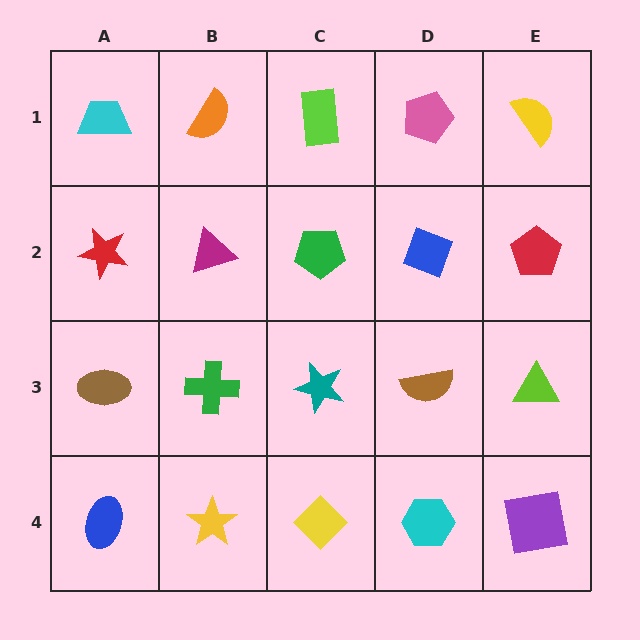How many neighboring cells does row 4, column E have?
2.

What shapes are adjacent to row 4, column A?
A brown ellipse (row 3, column A), a yellow star (row 4, column B).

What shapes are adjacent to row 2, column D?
A pink pentagon (row 1, column D), a brown semicircle (row 3, column D), a green pentagon (row 2, column C), a red pentagon (row 2, column E).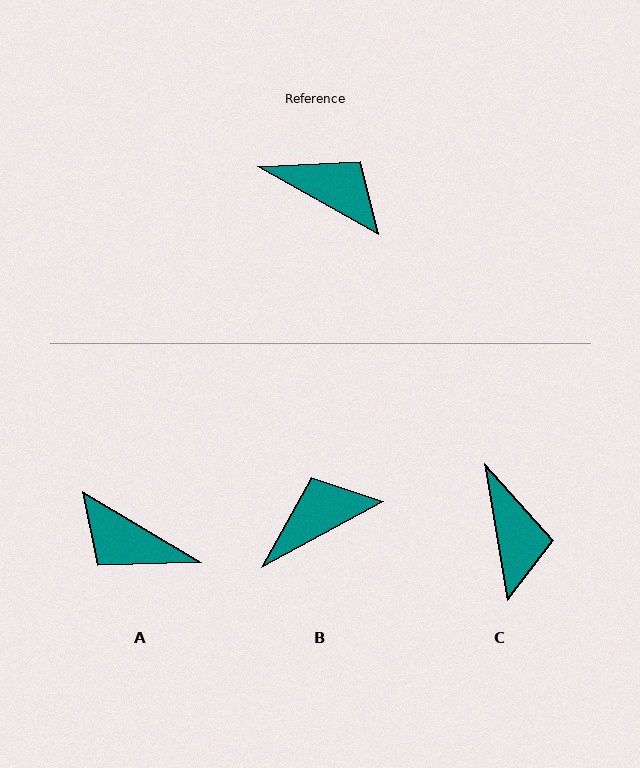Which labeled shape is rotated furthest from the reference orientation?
A, about 178 degrees away.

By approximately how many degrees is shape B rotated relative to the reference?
Approximately 58 degrees counter-clockwise.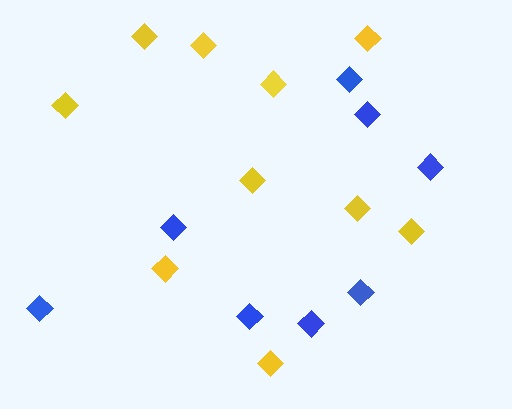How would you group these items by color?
There are 2 groups: one group of yellow diamonds (10) and one group of blue diamonds (8).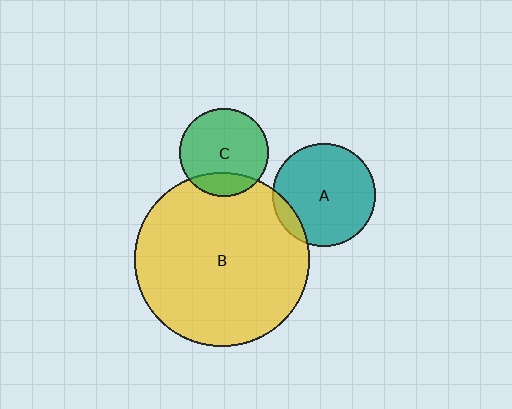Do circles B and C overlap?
Yes.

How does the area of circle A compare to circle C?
Approximately 1.4 times.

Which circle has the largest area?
Circle B (yellow).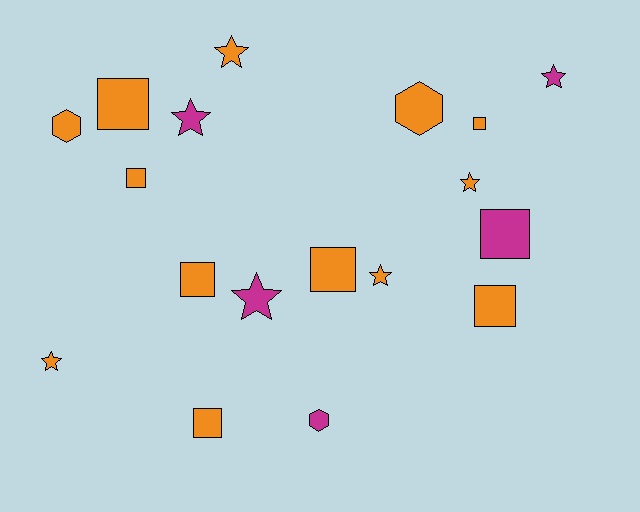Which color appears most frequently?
Orange, with 13 objects.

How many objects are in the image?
There are 18 objects.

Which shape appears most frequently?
Square, with 8 objects.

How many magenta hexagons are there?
There is 1 magenta hexagon.